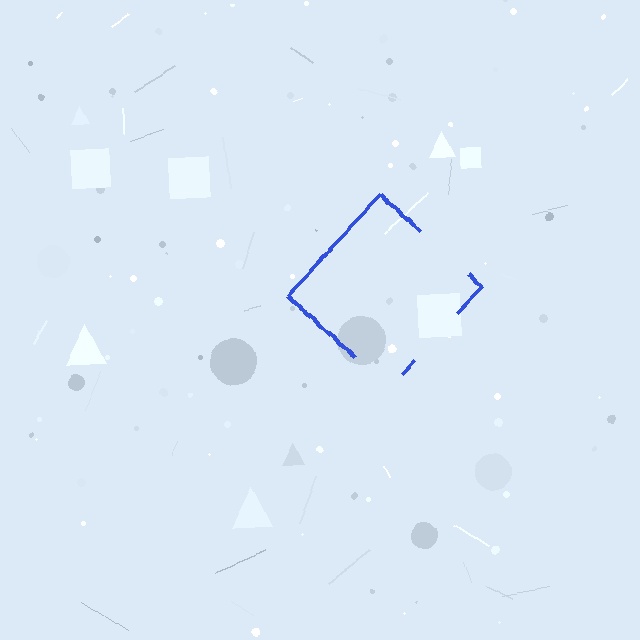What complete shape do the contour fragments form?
The contour fragments form a diamond.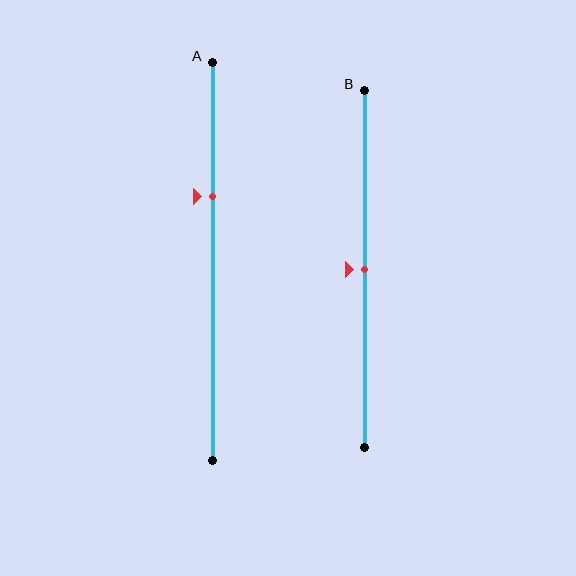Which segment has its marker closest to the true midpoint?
Segment B has its marker closest to the true midpoint.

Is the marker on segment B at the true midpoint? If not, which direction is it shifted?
Yes, the marker on segment B is at the true midpoint.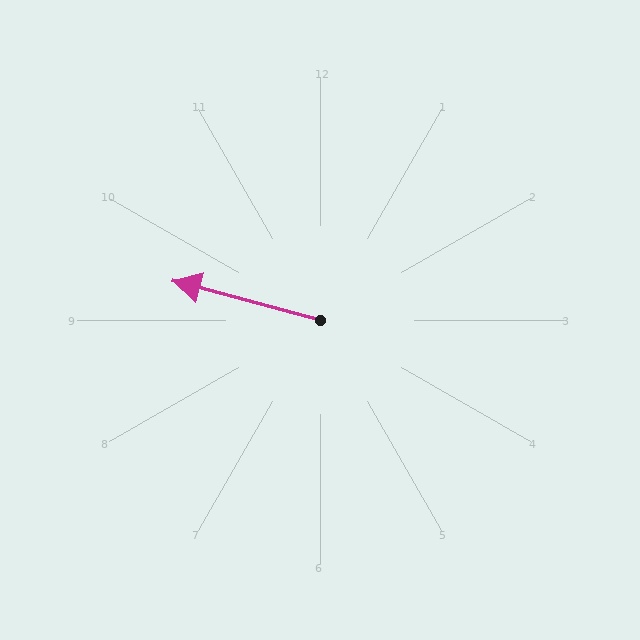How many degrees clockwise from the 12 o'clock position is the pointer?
Approximately 285 degrees.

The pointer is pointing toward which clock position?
Roughly 10 o'clock.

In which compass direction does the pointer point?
West.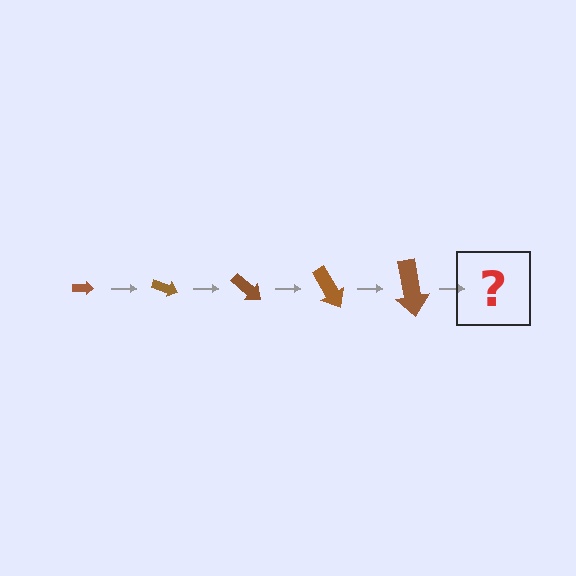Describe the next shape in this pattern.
It should be an arrow, larger than the previous one and rotated 100 degrees from the start.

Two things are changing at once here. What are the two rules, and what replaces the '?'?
The two rules are that the arrow grows larger each step and it rotates 20 degrees each step. The '?' should be an arrow, larger than the previous one and rotated 100 degrees from the start.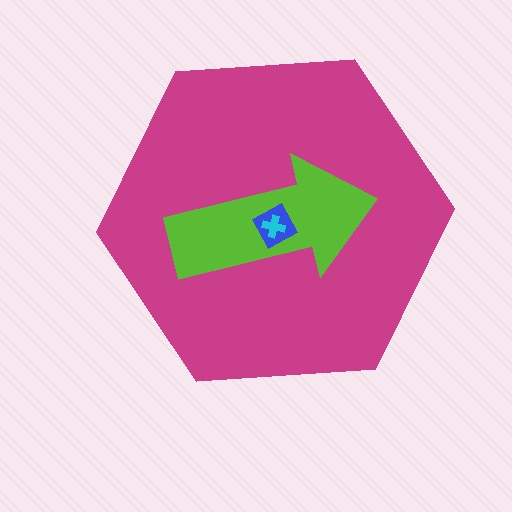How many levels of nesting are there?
4.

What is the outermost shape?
The magenta hexagon.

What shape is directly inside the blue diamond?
The cyan cross.